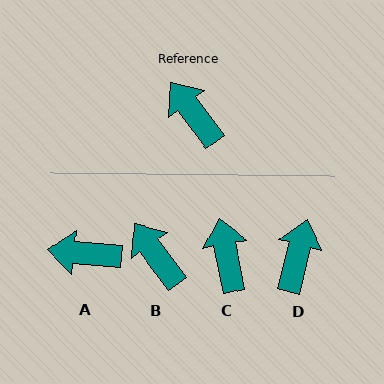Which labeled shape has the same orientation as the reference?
B.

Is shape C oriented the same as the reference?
No, it is off by about 25 degrees.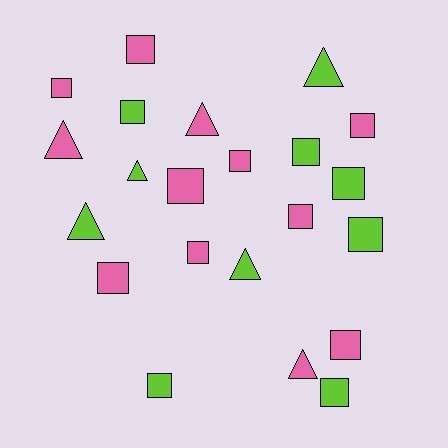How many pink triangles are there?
There are 3 pink triangles.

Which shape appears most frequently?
Square, with 15 objects.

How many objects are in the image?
There are 22 objects.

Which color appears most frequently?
Pink, with 12 objects.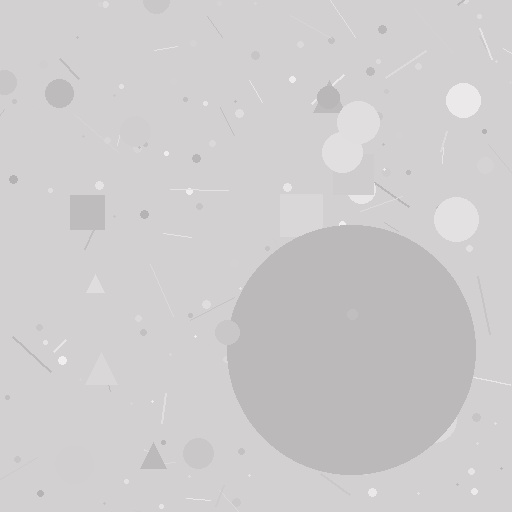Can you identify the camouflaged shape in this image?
The camouflaged shape is a circle.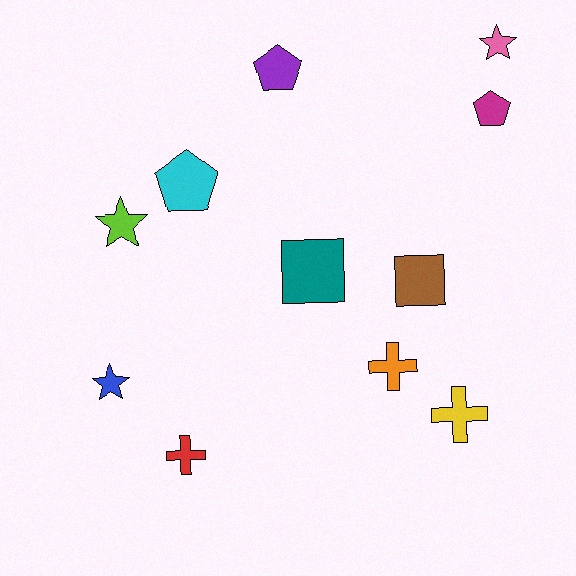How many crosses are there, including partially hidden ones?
There are 3 crosses.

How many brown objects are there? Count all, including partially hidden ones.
There is 1 brown object.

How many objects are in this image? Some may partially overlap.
There are 11 objects.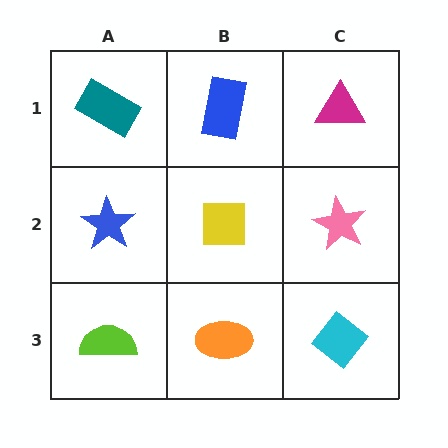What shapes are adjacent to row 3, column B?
A yellow square (row 2, column B), a lime semicircle (row 3, column A), a cyan diamond (row 3, column C).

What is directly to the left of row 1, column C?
A blue rectangle.